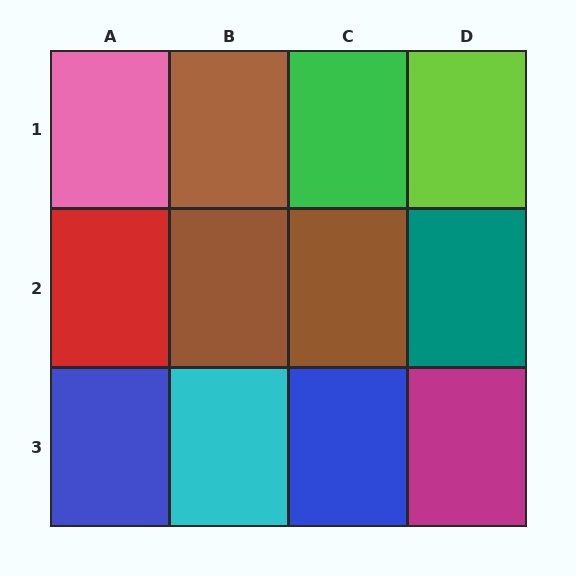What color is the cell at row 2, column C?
Brown.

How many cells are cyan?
1 cell is cyan.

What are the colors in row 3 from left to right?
Blue, cyan, blue, magenta.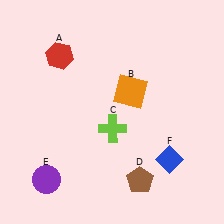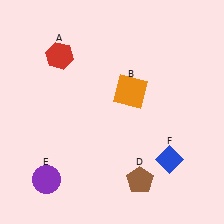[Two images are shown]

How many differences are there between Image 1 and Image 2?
There is 1 difference between the two images.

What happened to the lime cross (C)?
The lime cross (C) was removed in Image 2. It was in the bottom-right area of Image 1.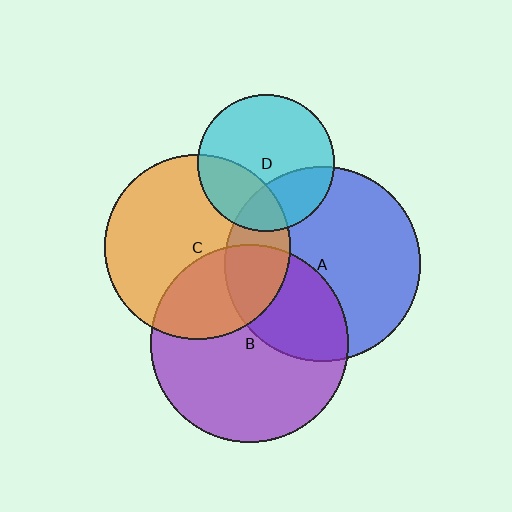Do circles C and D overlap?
Yes.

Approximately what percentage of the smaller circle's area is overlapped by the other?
Approximately 30%.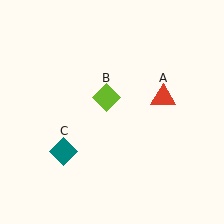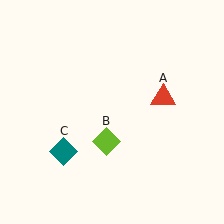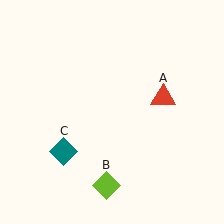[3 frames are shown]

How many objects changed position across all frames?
1 object changed position: lime diamond (object B).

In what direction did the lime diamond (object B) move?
The lime diamond (object B) moved down.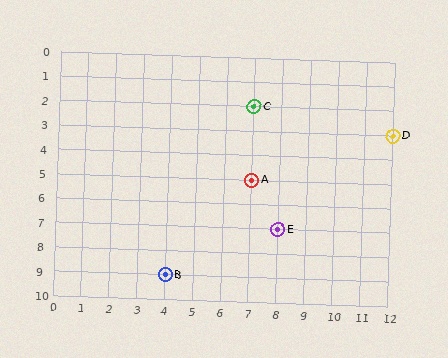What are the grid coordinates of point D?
Point D is at grid coordinates (12, 3).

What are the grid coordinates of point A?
Point A is at grid coordinates (7, 5).